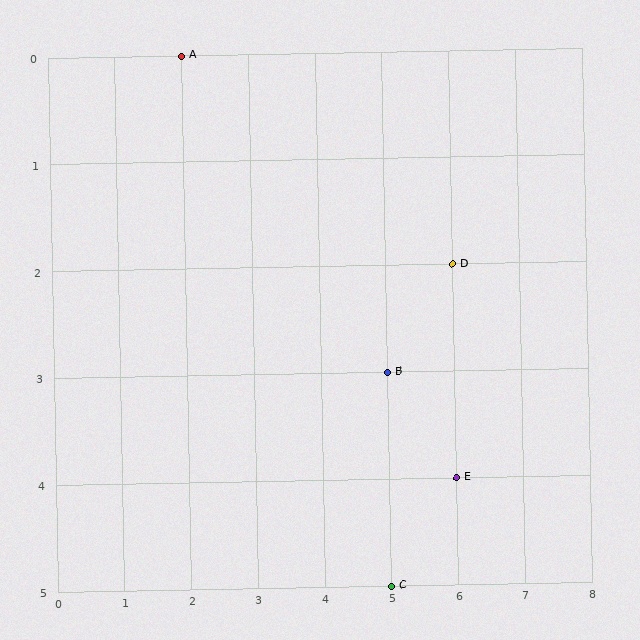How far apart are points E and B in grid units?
Points E and B are 1 column and 1 row apart (about 1.4 grid units diagonally).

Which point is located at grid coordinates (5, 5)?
Point C is at (5, 5).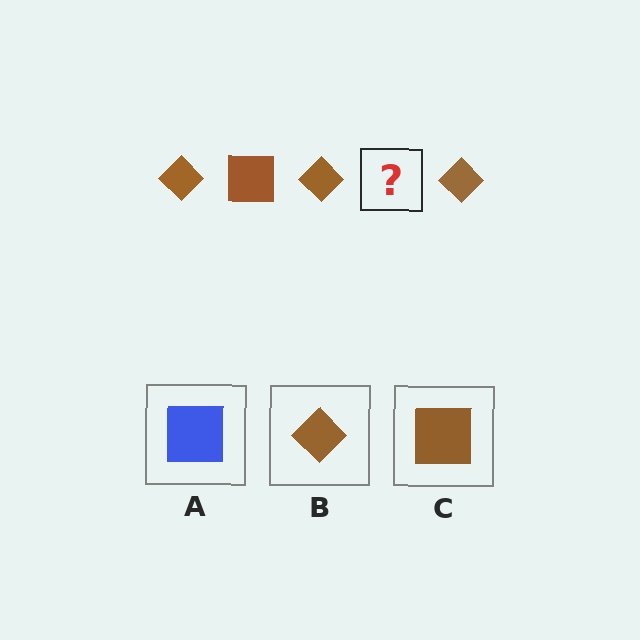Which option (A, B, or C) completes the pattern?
C.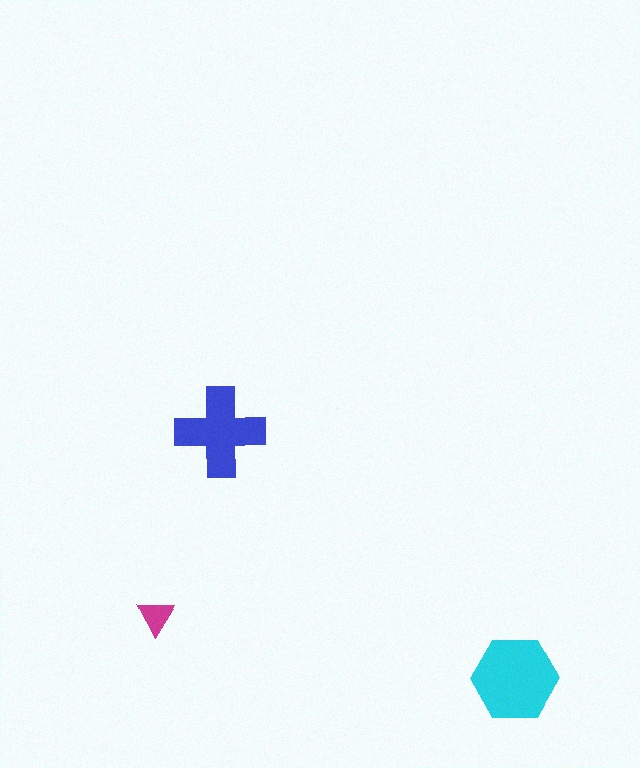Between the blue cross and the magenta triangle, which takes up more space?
The blue cross.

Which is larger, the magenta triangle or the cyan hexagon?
The cyan hexagon.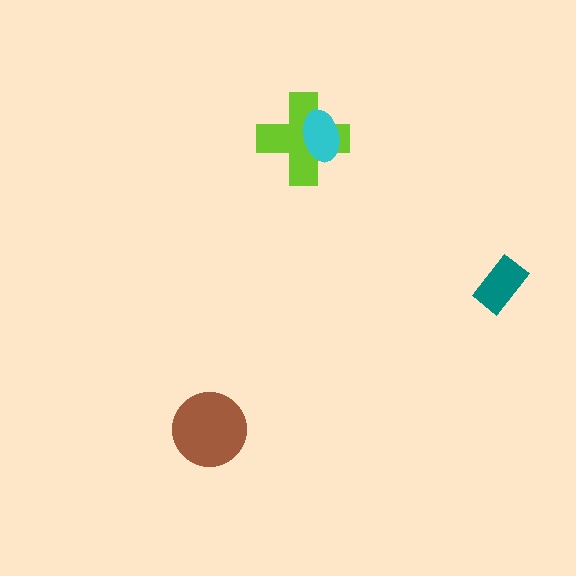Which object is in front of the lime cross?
The cyan ellipse is in front of the lime cross.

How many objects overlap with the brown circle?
0 objects overlap with the brown circle.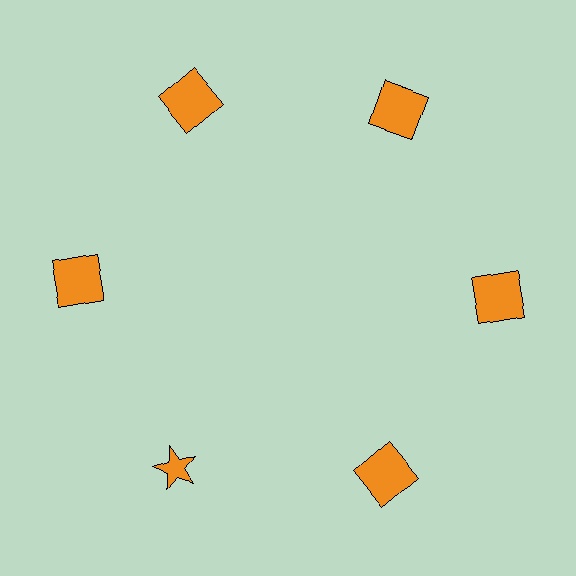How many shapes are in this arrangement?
There are 6 shapes arranged in a ring pattern.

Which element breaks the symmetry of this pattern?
The orange star at roughly the 7 o'clock position breaks the symmetry. All other shapes are orange squares.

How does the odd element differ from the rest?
It has a different shape: star instead of square.